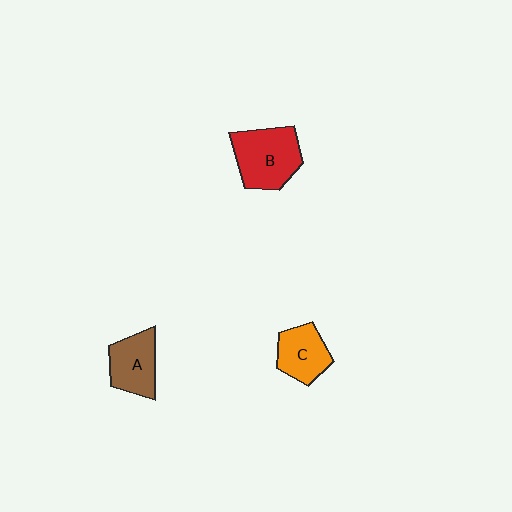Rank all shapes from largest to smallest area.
From largest to smallest: B (red), A (brown), C (orange).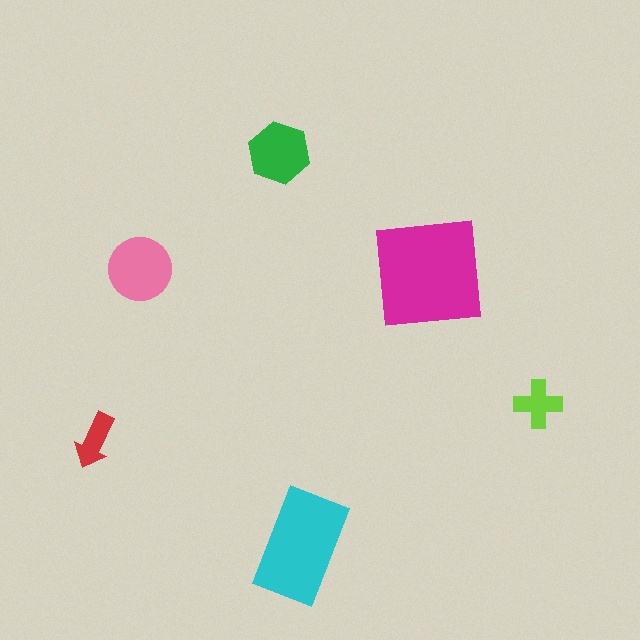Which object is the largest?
The magenta square.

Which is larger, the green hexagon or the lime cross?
The green hexagon.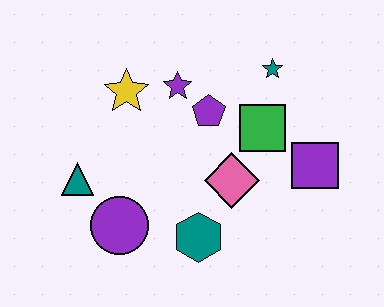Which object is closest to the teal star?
The green square is closest to the teal star.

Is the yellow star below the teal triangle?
No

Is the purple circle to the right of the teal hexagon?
No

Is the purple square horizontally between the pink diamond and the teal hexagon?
No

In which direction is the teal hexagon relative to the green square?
The teal hexagon is below the green square.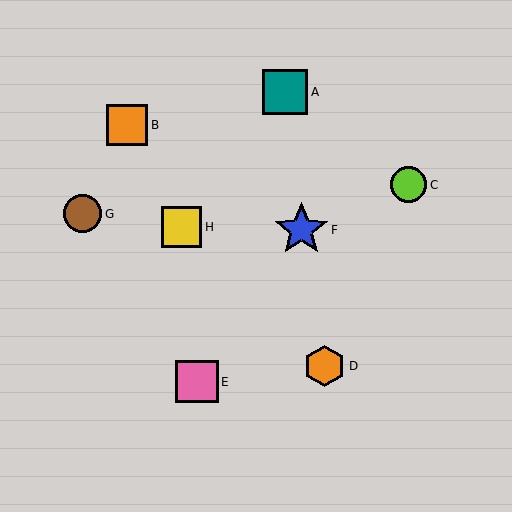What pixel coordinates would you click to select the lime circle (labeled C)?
Click at (409, 185) to select the lime circle C.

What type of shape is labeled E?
Shape E is a pink square.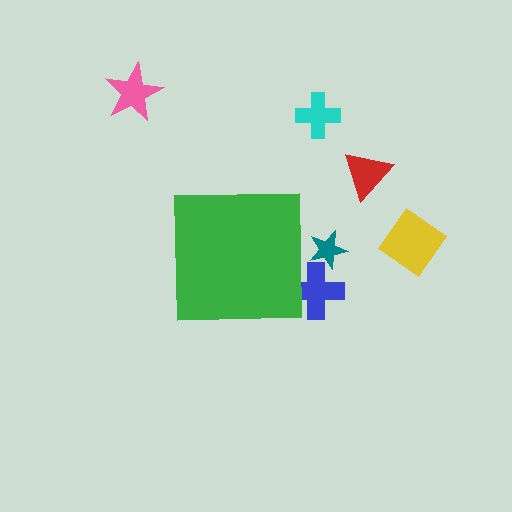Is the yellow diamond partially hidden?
No, the yellow diamond is fully visible.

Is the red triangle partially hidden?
No, the red triangle is fully visible.